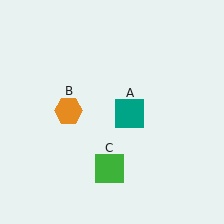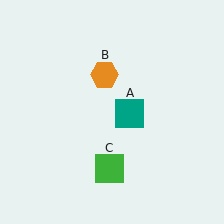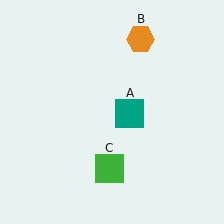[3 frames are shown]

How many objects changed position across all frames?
1 object changed position: orange hexagon (object B).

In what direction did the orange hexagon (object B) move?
The orange hexagon (object B) moved up and to the right.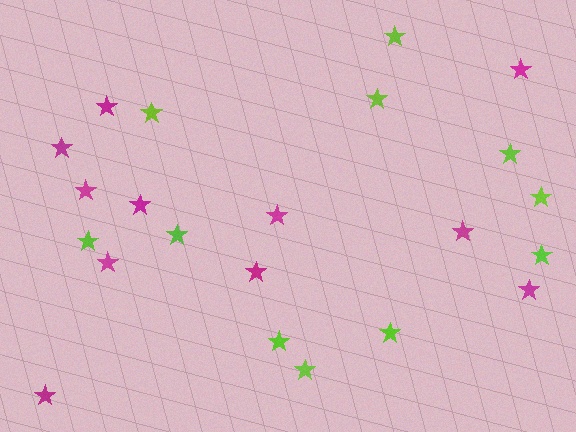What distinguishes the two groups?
There are 2 groups: one group of lime stars (11) and one group of magenta stars (11).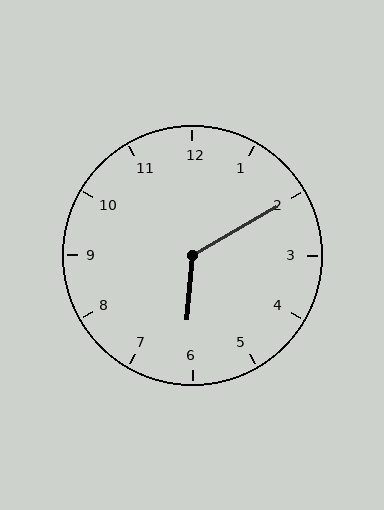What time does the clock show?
6:10.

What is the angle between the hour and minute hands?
Approximately 125 degrees.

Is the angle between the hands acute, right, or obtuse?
It is obtuse.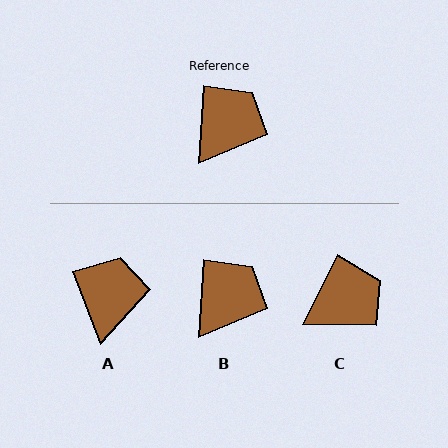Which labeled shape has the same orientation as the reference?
B.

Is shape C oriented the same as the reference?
No, it is off by about 24 degrees.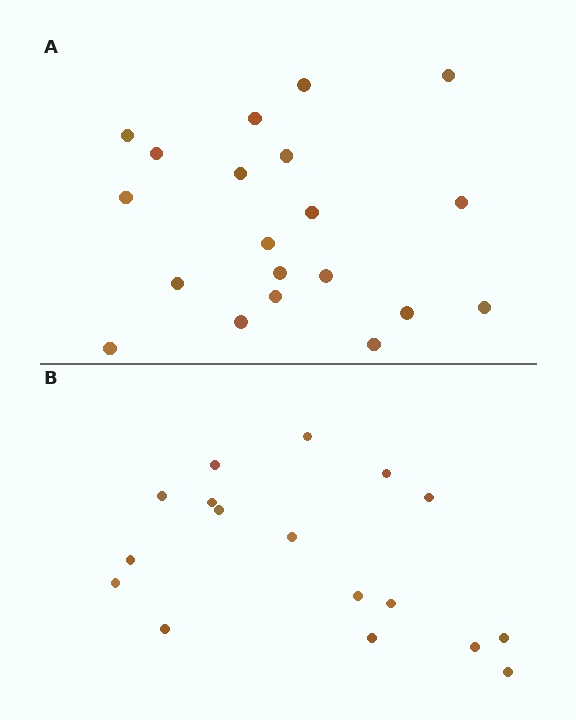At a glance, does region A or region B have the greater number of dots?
Region A (the top region) has more dots.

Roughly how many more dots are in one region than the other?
Region A has just a few more — roughly 2 or 3 more dots than region B.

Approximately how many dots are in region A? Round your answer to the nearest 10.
About 20 dots.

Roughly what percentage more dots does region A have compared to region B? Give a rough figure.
About 20% more.